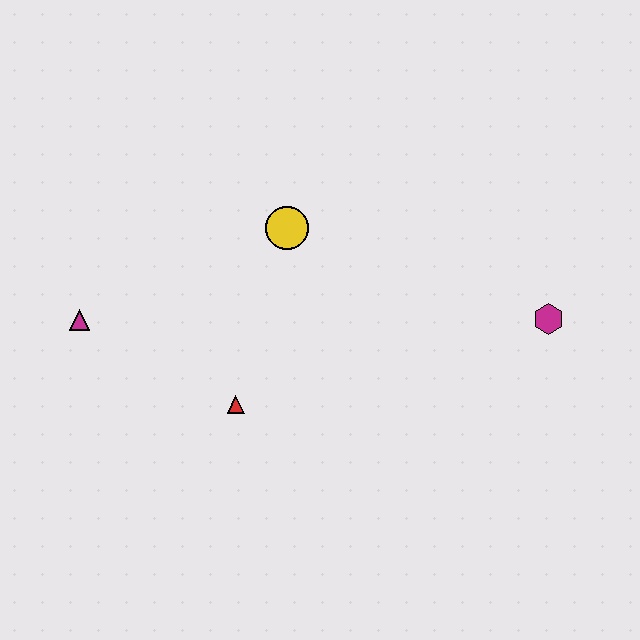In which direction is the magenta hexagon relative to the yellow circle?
The magenta hexagon is to the right of the yellow circle.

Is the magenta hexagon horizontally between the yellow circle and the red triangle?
No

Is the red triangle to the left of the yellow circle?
Yes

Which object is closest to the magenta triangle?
The red triangle is closest to the magenta triangle.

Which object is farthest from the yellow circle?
The magenta hexagon is farthest from the yellow circle.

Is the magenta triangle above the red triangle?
Yes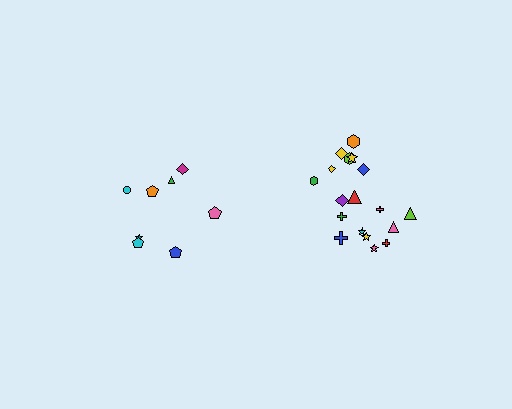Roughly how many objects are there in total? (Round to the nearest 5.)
Roughly 25 objects in total.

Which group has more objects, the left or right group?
The right group.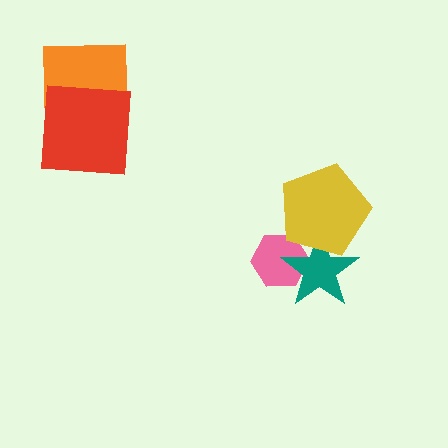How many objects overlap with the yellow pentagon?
2 objects overlap with the yellow pentagon.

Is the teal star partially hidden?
Yes, it is partially covered by another shape.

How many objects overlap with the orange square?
1 object overlaps with the orange square.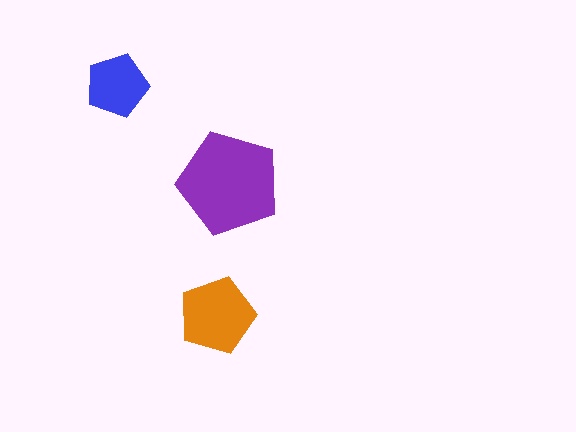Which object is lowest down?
The orange pentagon is bottommost.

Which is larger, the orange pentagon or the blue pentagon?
The orange one.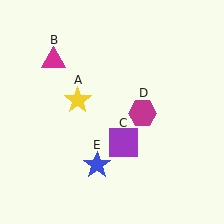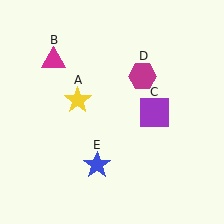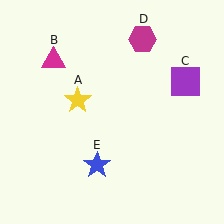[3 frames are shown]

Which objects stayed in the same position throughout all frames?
Yellow star (object A) and magenta triangle (object B) and blue star (object E) remained stationary.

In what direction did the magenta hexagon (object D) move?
The magenta hexagon (object D) moved up.